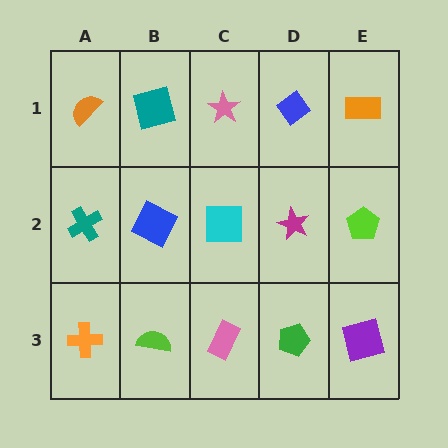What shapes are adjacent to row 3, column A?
A teal cross (row 2, column A), a lime semicircle (row 3, column B).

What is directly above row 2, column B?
A teal square.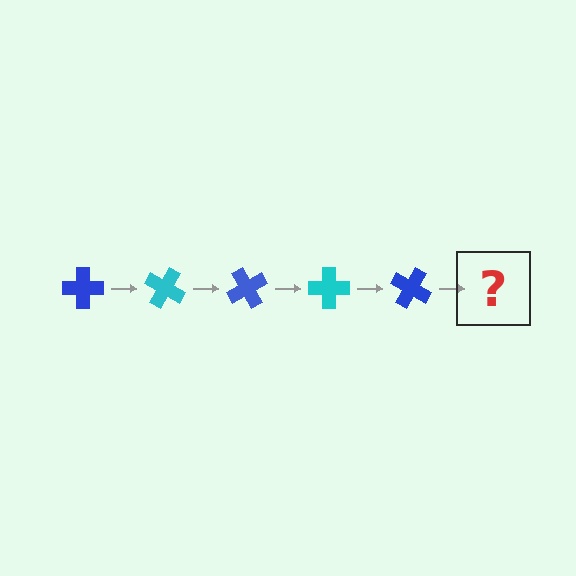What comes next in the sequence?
The next element should be a cyan cross, rotated 150 degrees from the start.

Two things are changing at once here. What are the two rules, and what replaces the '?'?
The two rules are that it rotates 30 degrees each step and the color cycles through blue and cyan. The '?' should be a cyan cross, rotated 150 degrees from the start.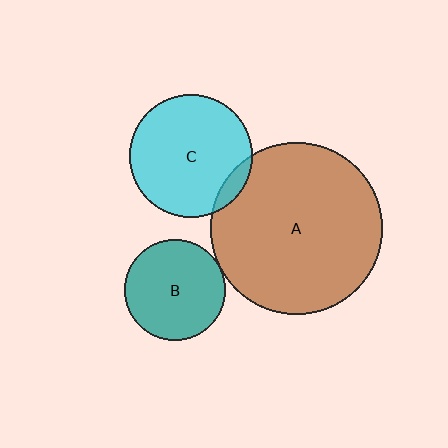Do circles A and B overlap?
Yes.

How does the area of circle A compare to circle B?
Approximately 2.9 times.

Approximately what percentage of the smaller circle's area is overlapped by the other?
Approximately 5%.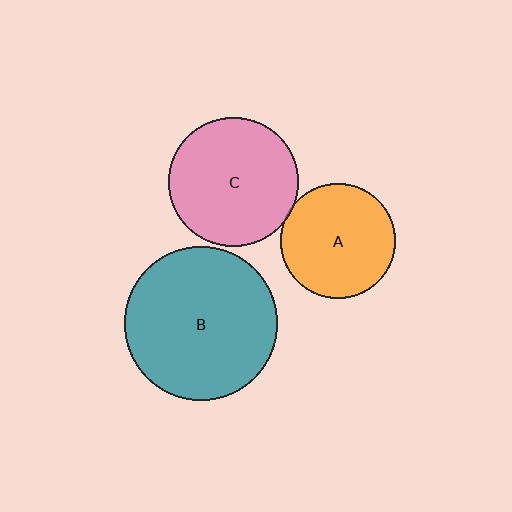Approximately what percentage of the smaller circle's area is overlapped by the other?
Approximately 5%.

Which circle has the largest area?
Circle B (teal).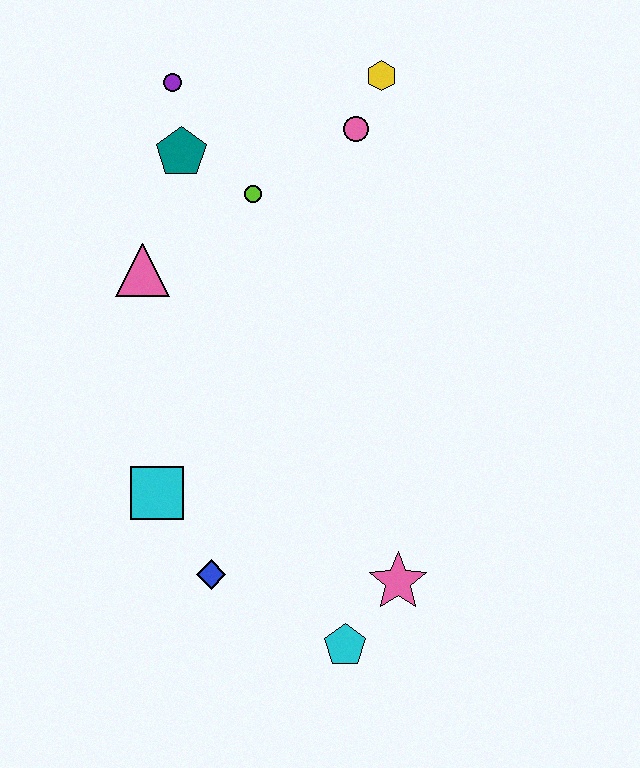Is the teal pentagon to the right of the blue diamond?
No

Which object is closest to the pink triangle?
The teal pentagon is closest to the pink triangle.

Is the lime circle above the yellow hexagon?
No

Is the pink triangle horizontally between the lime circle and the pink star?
No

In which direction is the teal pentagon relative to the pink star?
The teal pentagon is above the pink star.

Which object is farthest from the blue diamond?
The yellow hexagon is farthest from the blue diamond.